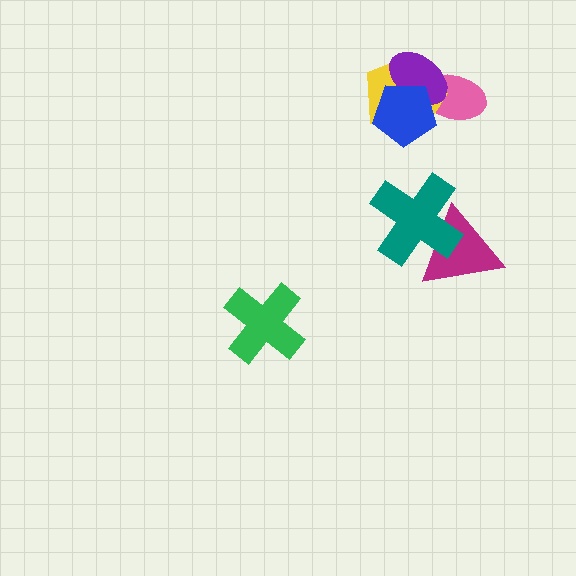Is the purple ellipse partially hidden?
Yes, it is partially covered by another shape.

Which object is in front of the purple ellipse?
The blue pentagon is in front of the purple ellipse.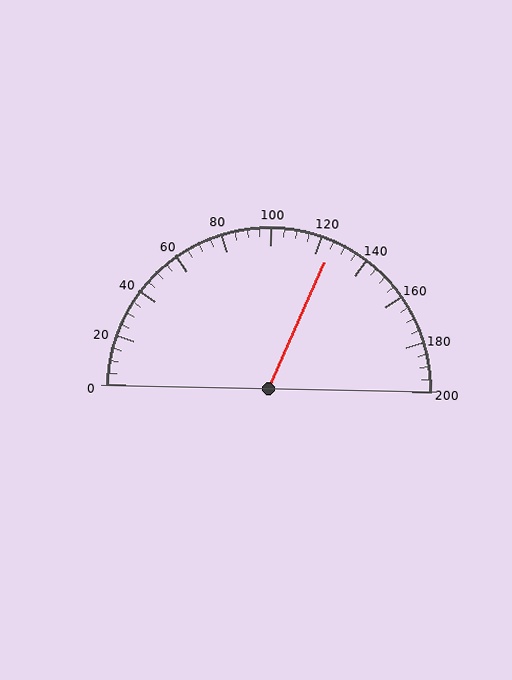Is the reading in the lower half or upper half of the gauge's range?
The reading is in the upper half of the range (0 to 200).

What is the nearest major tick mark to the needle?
The nearest major tick mark is 120.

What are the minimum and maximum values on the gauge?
The gauge ranges from 0 to 200.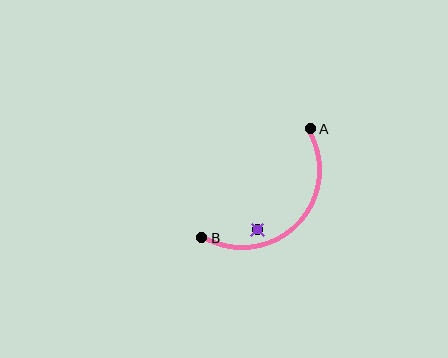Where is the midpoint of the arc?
The arc midpoint is the point on the curve farthest from the straight line joining A and B. It sits below and to the right of that line.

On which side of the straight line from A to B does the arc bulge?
The arc bulges below and to the right of the straight line connecting A and B.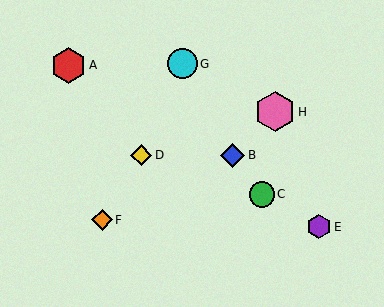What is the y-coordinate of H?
Object H is at y≈112.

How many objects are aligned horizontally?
2 objects (B, D) are aligned horizontally.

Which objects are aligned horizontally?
Objects B, D are aligned horizontally.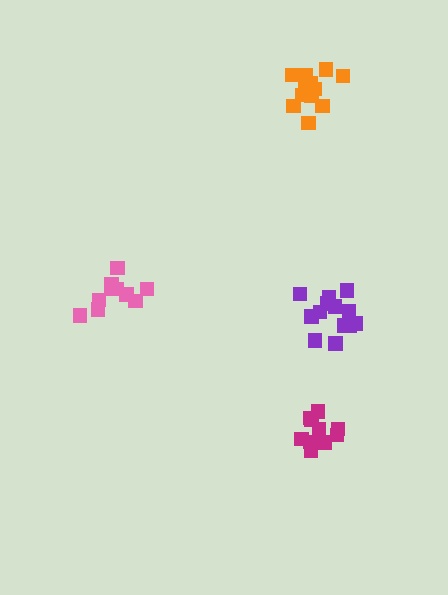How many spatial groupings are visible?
There are 4 spatial groupings.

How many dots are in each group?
Group 1: 12 dots, Group 2: 13 dots, Group 3: 12 dots, Group 4: 11 dots (48 total).